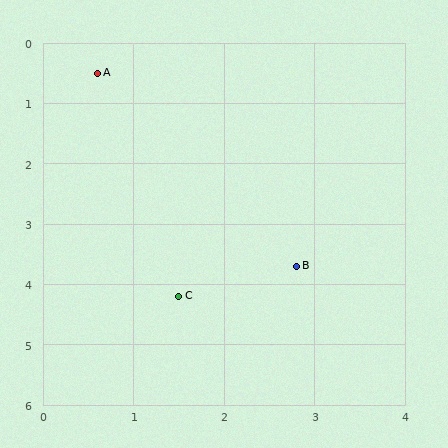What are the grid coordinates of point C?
Point C is at approximately (1.5, 4.2).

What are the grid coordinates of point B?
Point B is at approximately (2.8, 3.7).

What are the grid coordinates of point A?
Point A is at approximately (0.6, 0.5).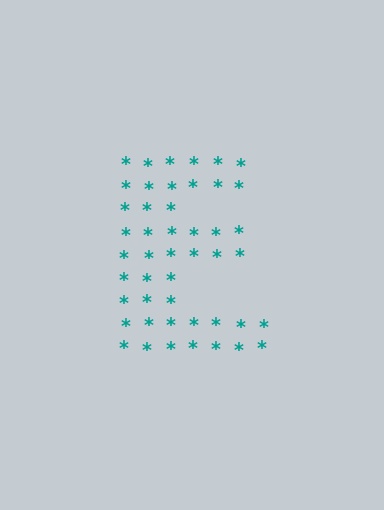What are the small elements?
The small elements are asterisks.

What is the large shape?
The large shape is the letter E.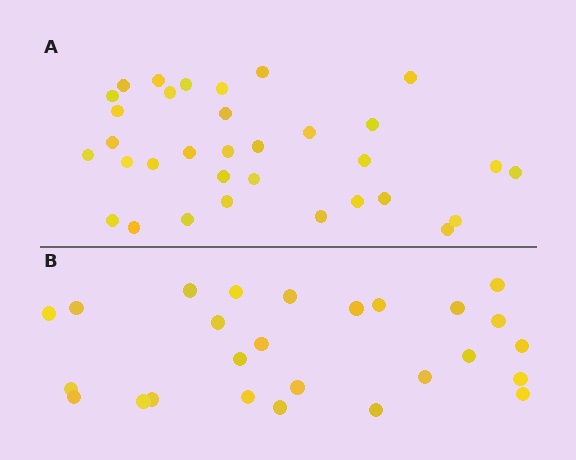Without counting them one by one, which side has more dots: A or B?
Region A (the top region) has more dots.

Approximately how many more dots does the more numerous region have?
Region A has roughly 8 or so more dots than region B.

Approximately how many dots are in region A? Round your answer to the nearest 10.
About 30 dots. (The exact count is 33, which rounds to 30.)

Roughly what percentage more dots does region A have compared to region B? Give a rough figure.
About 25% more.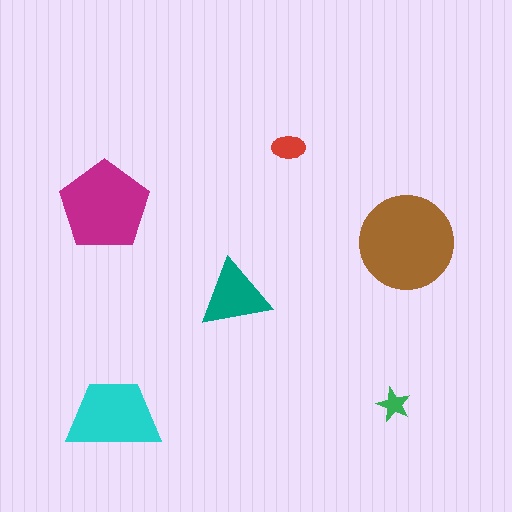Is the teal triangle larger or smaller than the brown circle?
Smaller.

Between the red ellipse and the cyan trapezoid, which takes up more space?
The cyan trapezoid.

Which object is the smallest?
The green star.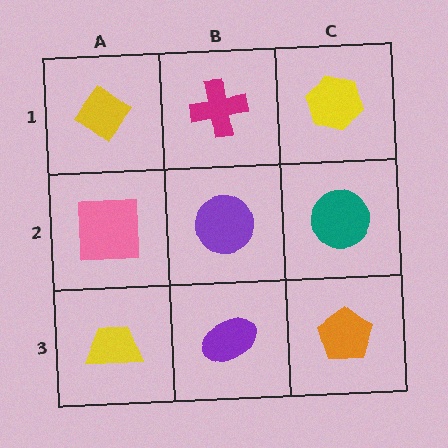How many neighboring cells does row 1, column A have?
2.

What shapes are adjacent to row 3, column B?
A purple circle (row 2, column B), a yellow trapezoid (row 3, column A), an orange pentagon (row 3, column C).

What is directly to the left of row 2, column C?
A purple circle.